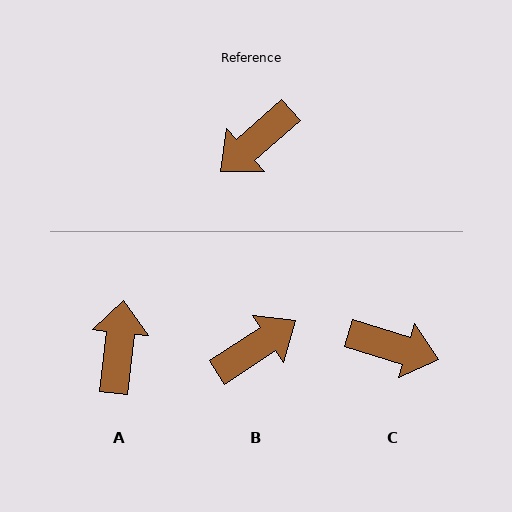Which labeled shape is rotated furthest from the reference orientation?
B, about 172 degrees away.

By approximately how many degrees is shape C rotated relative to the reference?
Approximately 122 degrees counter-clockwise.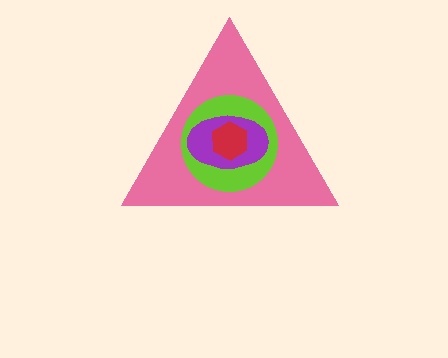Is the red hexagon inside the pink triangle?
Yes.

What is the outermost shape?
The pink triangle.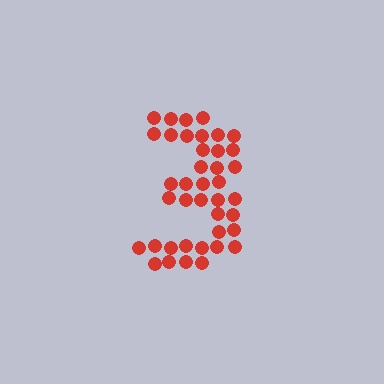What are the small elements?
The small elements are circles.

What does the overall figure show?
The overall figure shows the digit 3.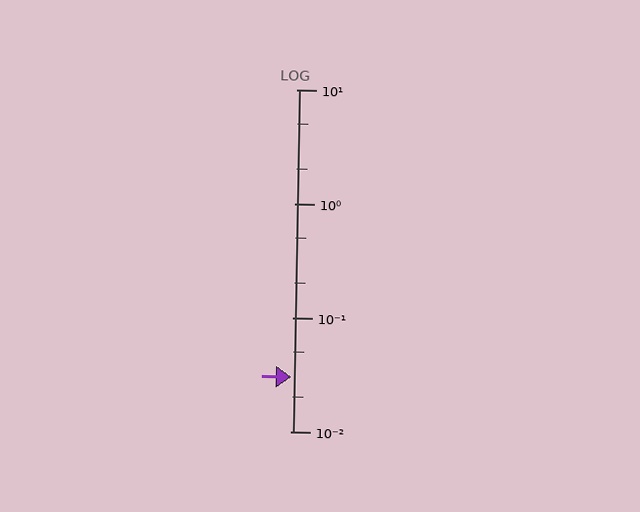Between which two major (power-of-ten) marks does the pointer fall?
The pointer is between 0.01 and 0.1.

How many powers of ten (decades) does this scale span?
The scale spans 3 decades, from 0.01 to 10.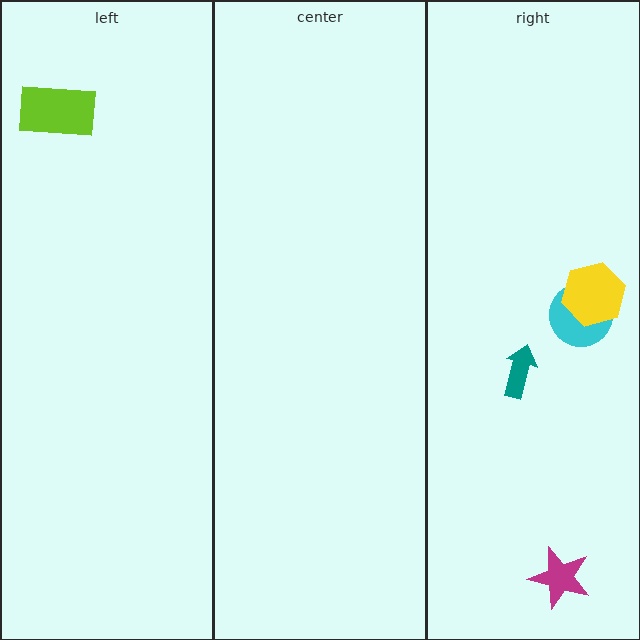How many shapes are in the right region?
4.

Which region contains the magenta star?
The right region.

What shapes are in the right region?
The teal arrow, the magenta star, the cyan circle, the yellow hexagon.